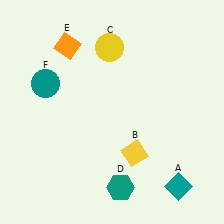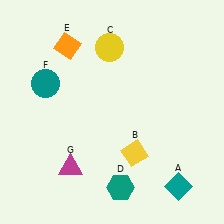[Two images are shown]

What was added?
A magenta triangle (G) was added in Image 2.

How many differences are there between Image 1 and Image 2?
There is 1 difference between the two images.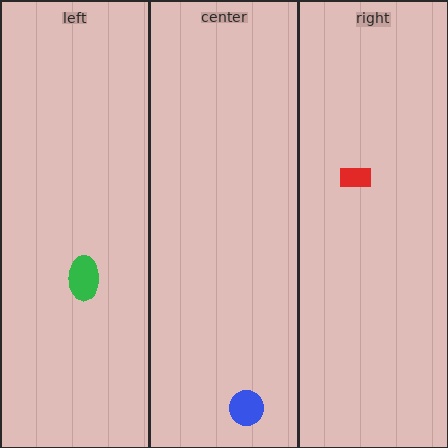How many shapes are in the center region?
1.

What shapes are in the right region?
The red rectangle.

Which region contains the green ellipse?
The left region.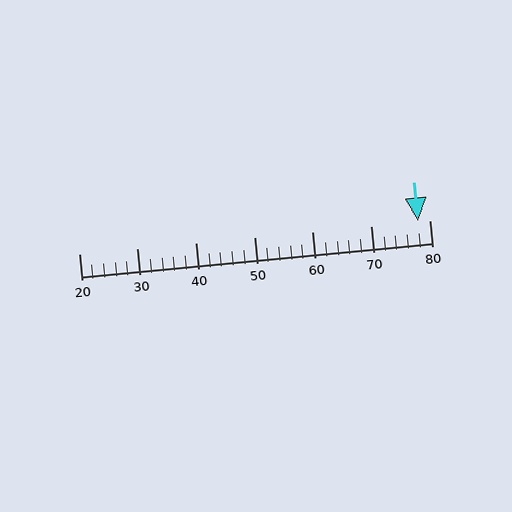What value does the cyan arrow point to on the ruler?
The cyan arrow points to approximately 78.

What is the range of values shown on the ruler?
The ruler shows values from 20 to 80.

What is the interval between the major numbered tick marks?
The major tick marks are spaced 10 units apart.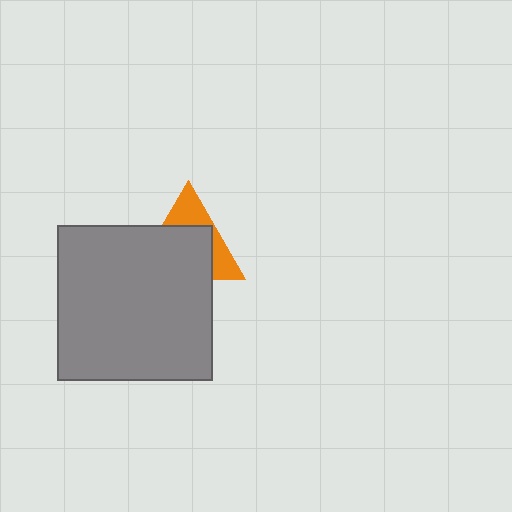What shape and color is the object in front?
The object in front is a gray rectangle.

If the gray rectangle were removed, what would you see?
You would see the complete orange triangle.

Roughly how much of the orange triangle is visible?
A small part of it is visible (roughly 37%).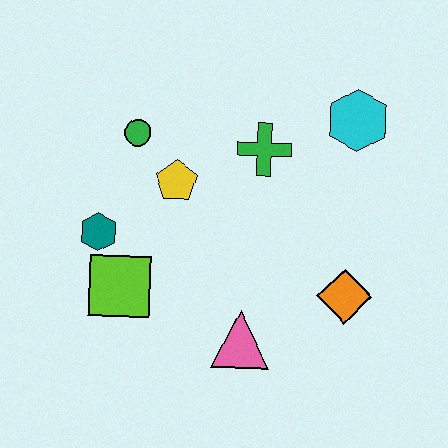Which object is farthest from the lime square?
The cyan hexagon is farthest from the lime square.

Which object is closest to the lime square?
The teal hexagon is closest to the lime square.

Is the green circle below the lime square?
No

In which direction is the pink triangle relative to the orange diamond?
The pink triangle is to the left of the orange diamond.